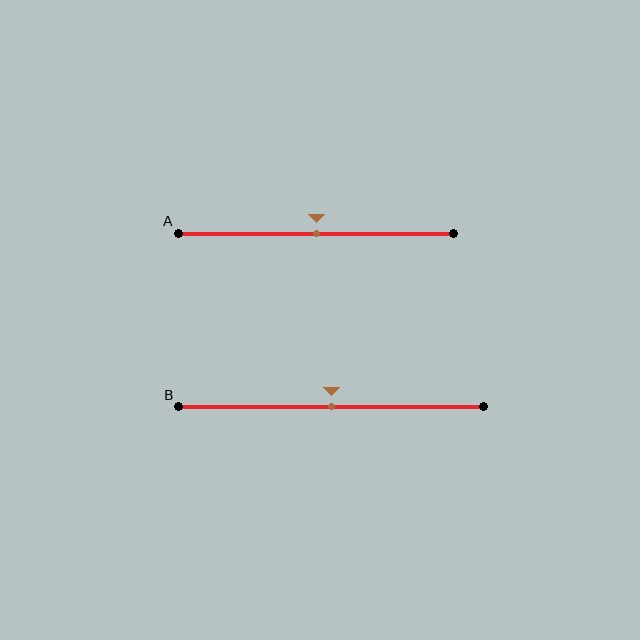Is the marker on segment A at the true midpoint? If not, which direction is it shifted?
Yes, the marker on segment A is at the true midpoint.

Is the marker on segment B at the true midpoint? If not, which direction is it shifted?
Yes, the marker on segment B is at the true midpoint.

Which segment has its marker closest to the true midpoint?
Segment A has its marker closest to the true midpoint.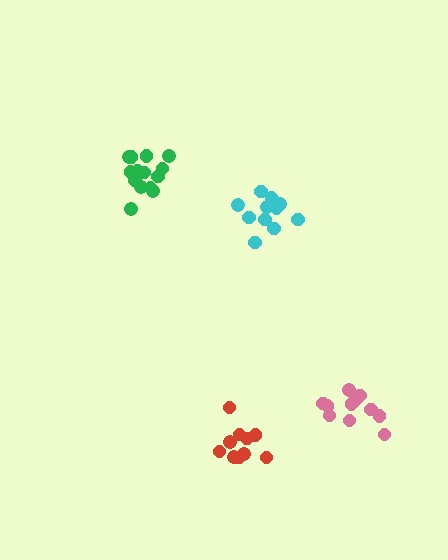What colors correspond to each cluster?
The clusters are colored: red, green, pink, cyan.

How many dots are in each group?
Group 1: 10 dots, Group 2: 14 dots, Group 3: 11 dots, Group 4: 11 dots (46 total).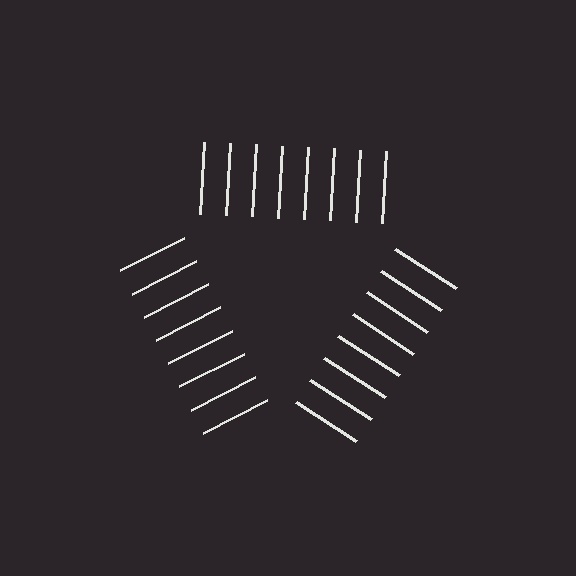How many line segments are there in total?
24 — 8 along each of the 3 edges.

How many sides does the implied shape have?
3 sides — the line-ends trace a triangle.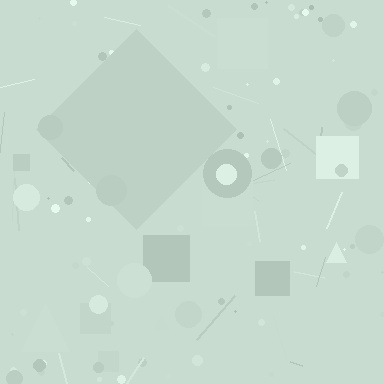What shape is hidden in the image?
A diamond is hidden in the image.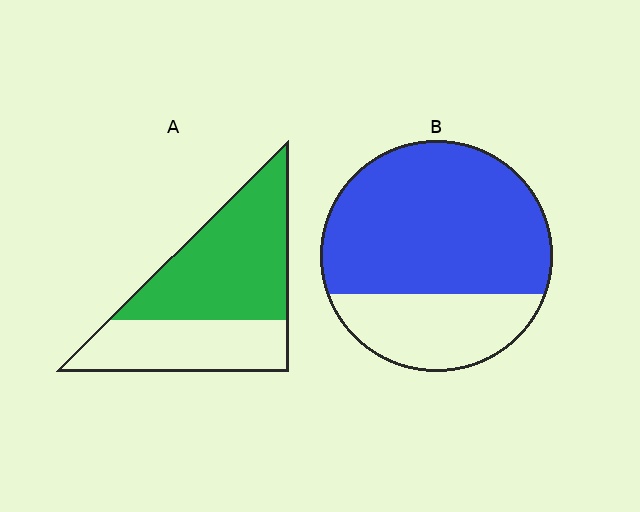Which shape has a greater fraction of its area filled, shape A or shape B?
Shape B.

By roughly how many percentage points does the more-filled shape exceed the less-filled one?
By roughly 10 percentage points (B over A).